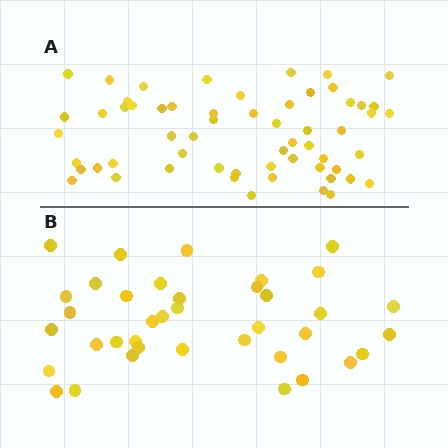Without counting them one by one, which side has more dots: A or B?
Region A (the top region) has more dots.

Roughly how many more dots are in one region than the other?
Region A has approximately 20 more dots than region B.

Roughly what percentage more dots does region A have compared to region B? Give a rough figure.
About 55% more.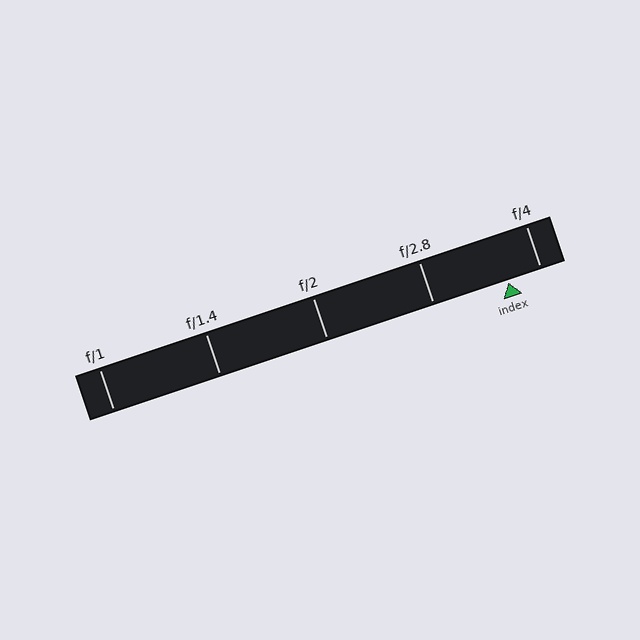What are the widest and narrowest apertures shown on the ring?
The widest aperture shown is f/1 and the narrowest is f/4.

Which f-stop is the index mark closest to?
The index mark is closest to f/4.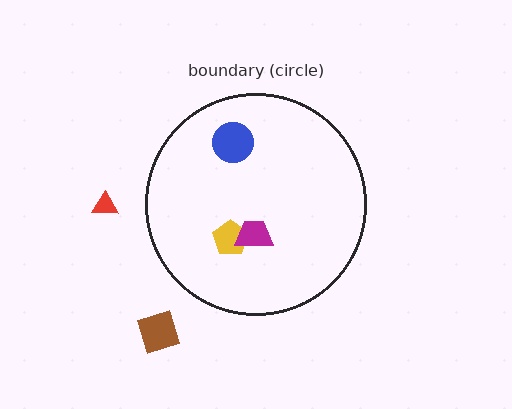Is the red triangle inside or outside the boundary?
Outside.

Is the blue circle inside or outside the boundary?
Inside.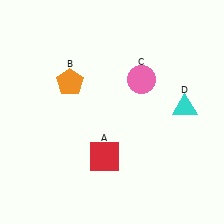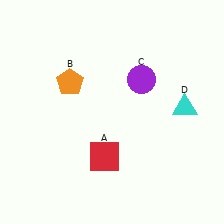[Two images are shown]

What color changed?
The circle (C) changed from pink in Image 1 to purple in Image 2.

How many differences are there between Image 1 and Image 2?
There is 1 difference between the two images.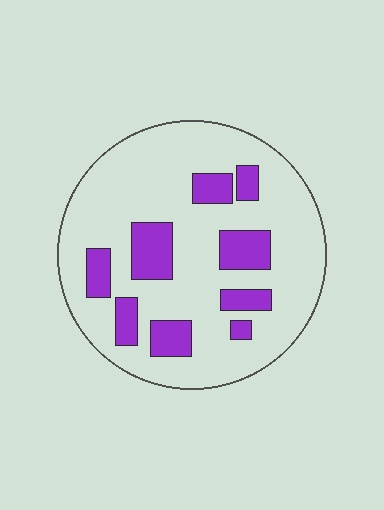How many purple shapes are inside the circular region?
9.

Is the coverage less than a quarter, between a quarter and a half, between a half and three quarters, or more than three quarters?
Less than a quarter.